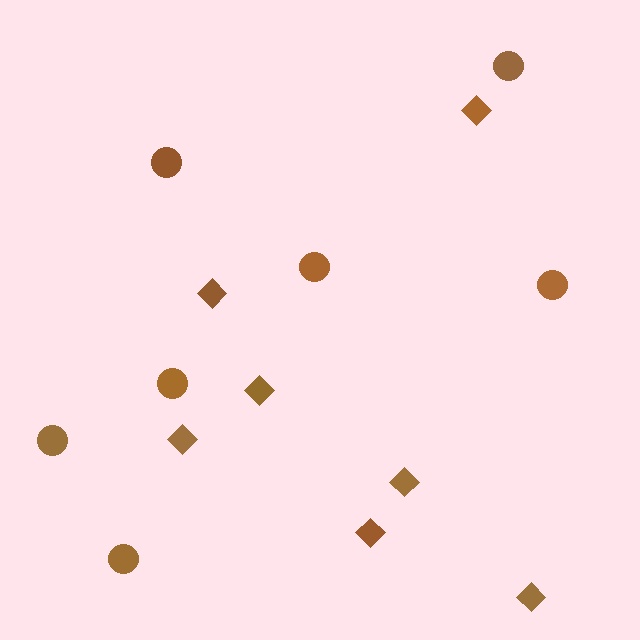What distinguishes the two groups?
There are 2 groups: one group of diamonds (7) and one group of circles (7).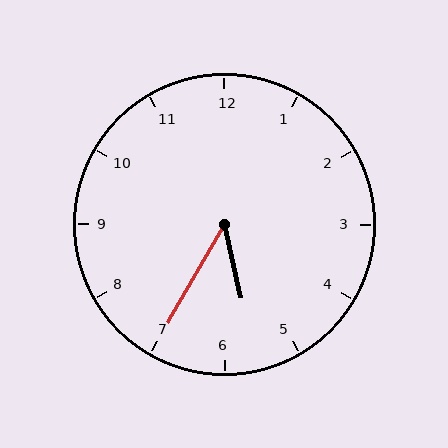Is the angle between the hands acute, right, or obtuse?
It is acute.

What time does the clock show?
5:35.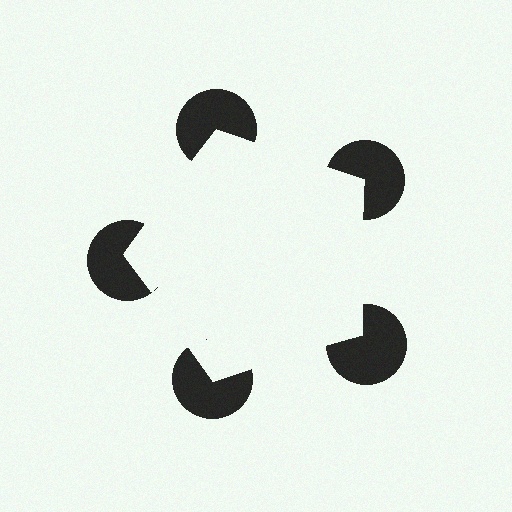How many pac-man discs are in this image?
There are 5 — one at each vertex of the illusory pentagon.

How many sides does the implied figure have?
5 sides.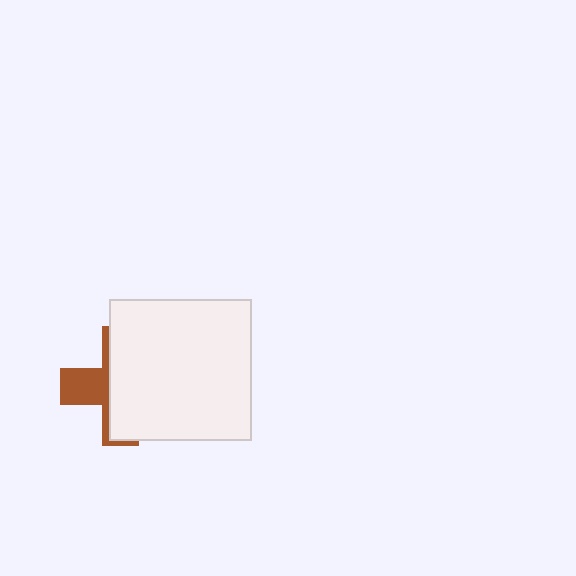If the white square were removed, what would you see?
You would see the complete brown cross.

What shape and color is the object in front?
The object in front is a white square.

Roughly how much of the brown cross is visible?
A small part of it is visible (roughly 35%).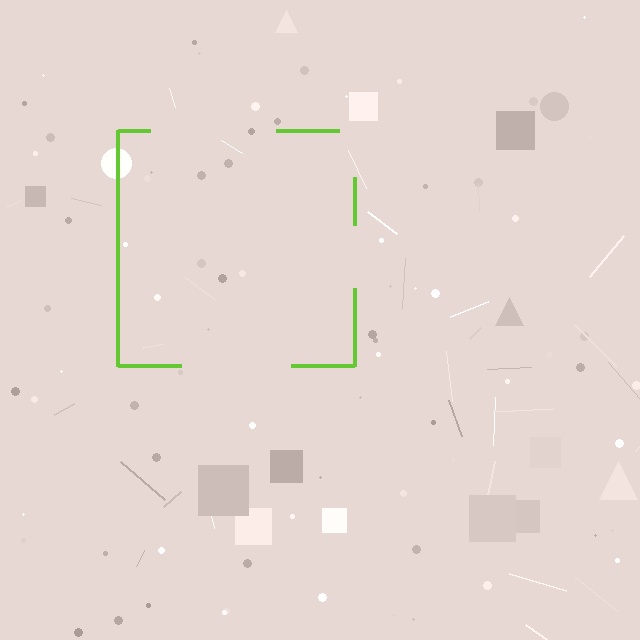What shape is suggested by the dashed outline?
The dashed outline suggests a square.